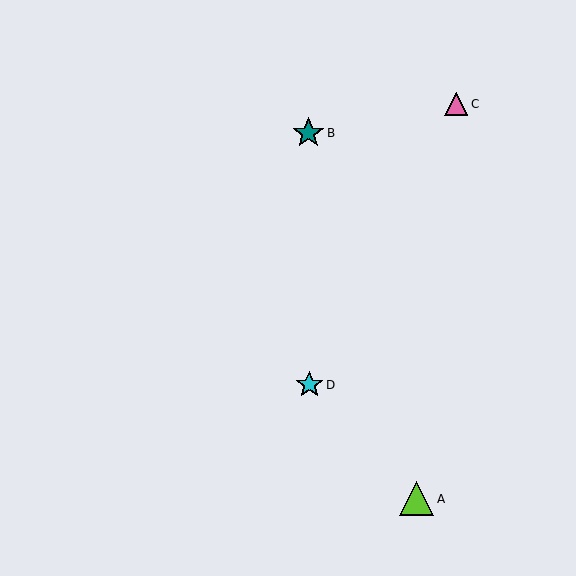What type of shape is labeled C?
Shape C is a pink triangle.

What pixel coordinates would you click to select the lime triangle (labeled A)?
Click at (417, 499) to select the lime triangle A.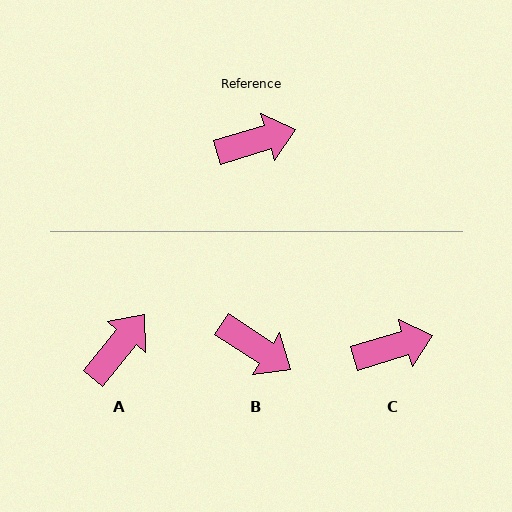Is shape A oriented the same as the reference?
No, it is off by about 34 degrees.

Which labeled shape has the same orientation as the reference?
C.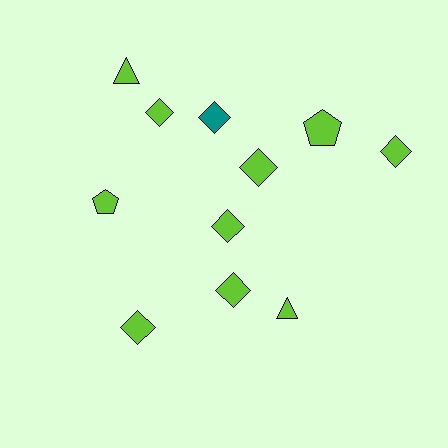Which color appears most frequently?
Lime, with 10 objects.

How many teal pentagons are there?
There are no teal pentagons.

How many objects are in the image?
There are 11 objects.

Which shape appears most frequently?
Diamond, with 7 objects.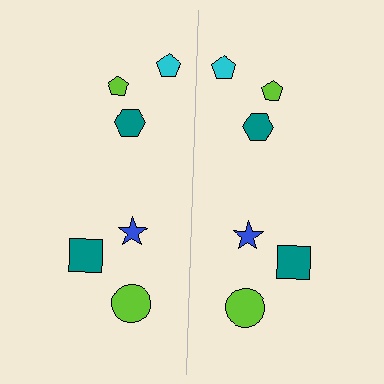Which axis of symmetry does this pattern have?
The pattern has a vertical axis of symmetry running through the center of the image.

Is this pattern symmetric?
Yes, this pattern has bilateral (reflection) symmetry.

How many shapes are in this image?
There are 12 shapes in this image.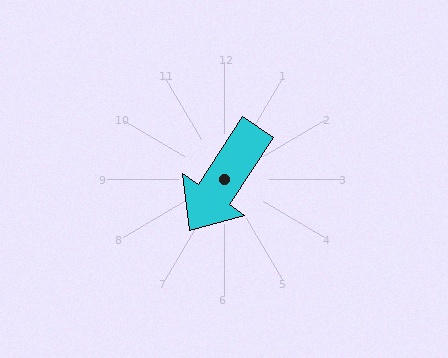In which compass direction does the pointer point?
Southwest.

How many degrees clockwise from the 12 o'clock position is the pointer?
Approximately 213 degrees.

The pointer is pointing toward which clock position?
Roughly 7 o'clock.